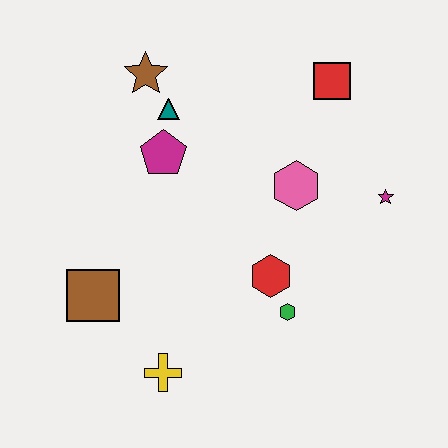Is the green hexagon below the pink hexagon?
Yes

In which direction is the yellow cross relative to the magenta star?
The yellow cross is to the left of the magenta star.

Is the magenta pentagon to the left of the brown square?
No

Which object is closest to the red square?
The pink hexagon is closest to the red square.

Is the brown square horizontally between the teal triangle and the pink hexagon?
No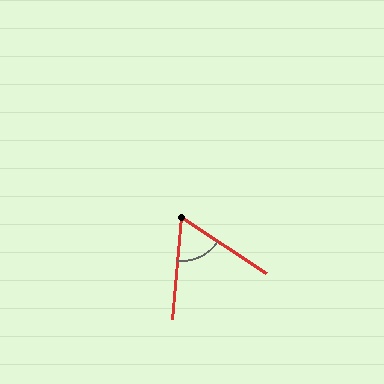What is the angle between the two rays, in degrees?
Approximately 62 degrees.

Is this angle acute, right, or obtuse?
It is acute.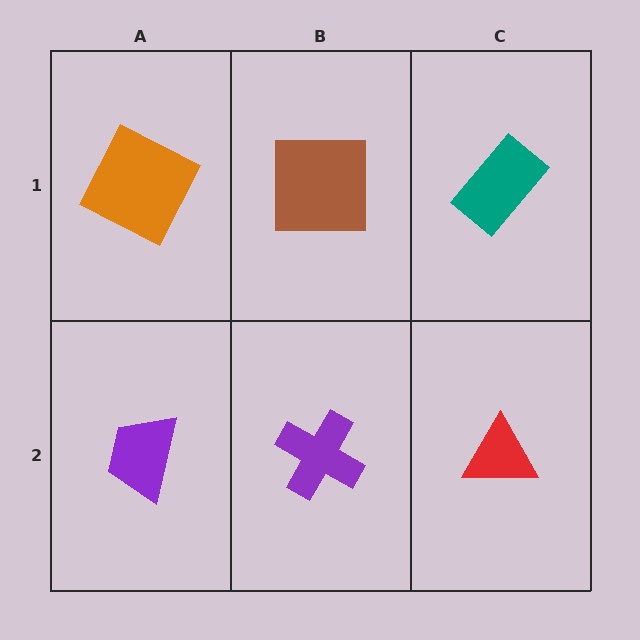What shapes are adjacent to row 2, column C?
A teal rectangle (row 1, column C), a purple cross (row 2, column B).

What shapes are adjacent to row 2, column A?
An orange square (row 1, column A), a purple cross (row 2, column B).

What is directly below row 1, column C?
A red triangle.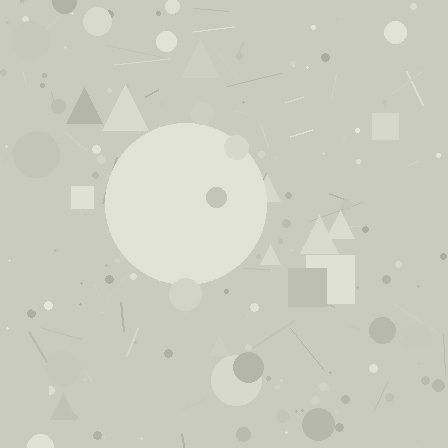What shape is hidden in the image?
A circle is hidden in the image.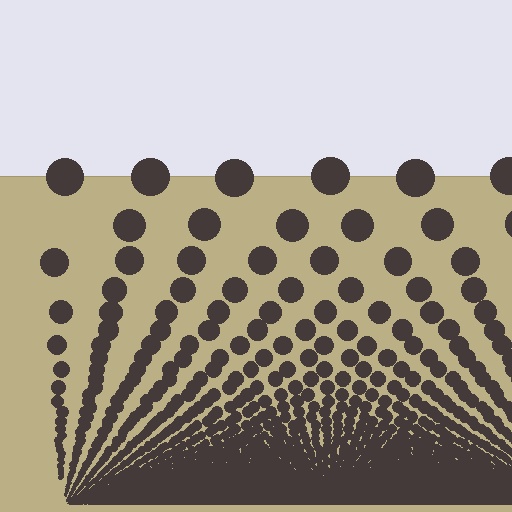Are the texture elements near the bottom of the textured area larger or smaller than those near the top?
Smaller. The gradient is inverted — elements near the bottom are smaller and denser.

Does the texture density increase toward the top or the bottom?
Density increases toward the bottom.